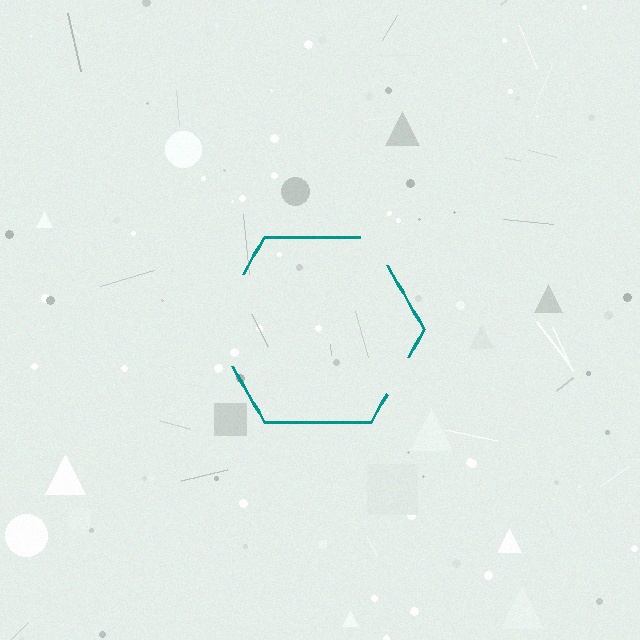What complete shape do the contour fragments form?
The contour fragments form a hexagon.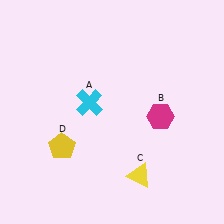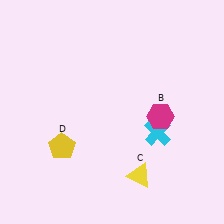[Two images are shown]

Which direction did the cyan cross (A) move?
The cyan cross (A) moved right.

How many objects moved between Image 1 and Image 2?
1 object moved between the two images.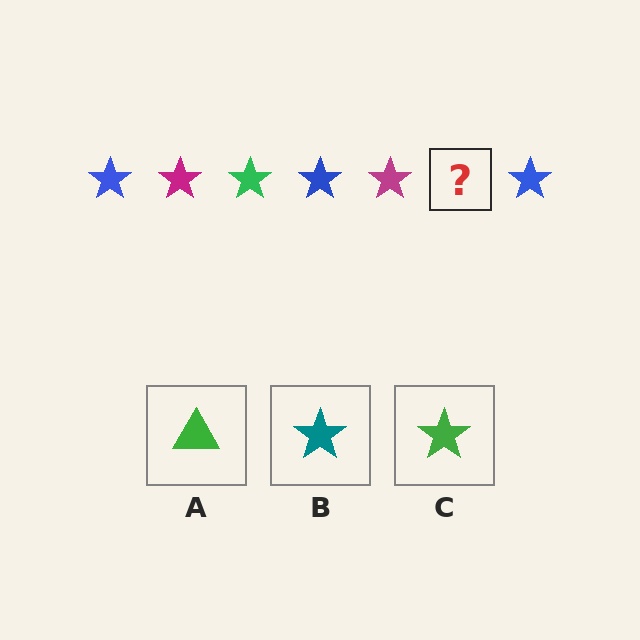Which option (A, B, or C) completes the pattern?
C.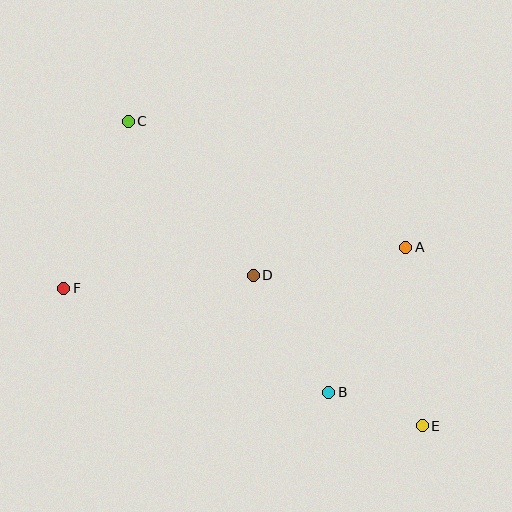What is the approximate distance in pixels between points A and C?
The distance between A and C is approximately 304 pixels.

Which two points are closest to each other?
Points B and E are closest to each other.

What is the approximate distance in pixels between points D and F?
The distance between D and F is approximately 190 pixels.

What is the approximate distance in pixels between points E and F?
The distance between E and F is approximately 384 pixels.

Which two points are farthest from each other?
Points C and E are farthest from each other.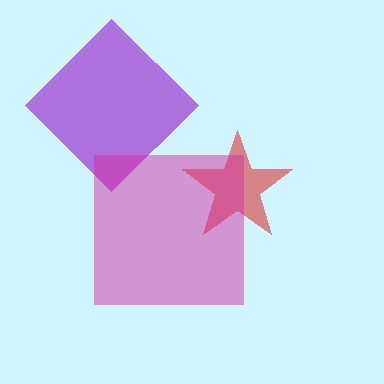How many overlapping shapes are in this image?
There are 3 overlapping shapes in the image.